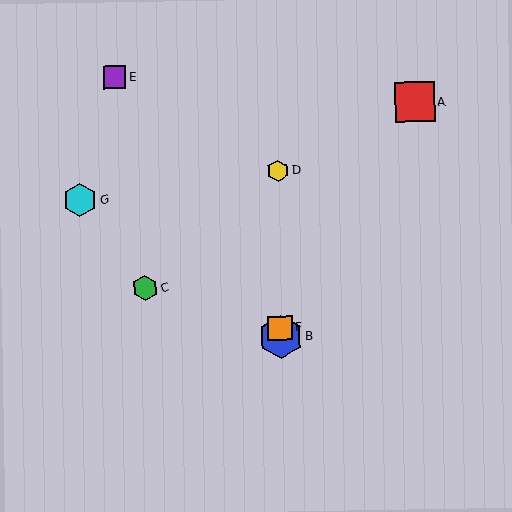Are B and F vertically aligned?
Yes, both are at x≈281.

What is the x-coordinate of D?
Object D is at x≈278.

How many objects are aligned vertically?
3 objects (B, D, F) are aligned vertically.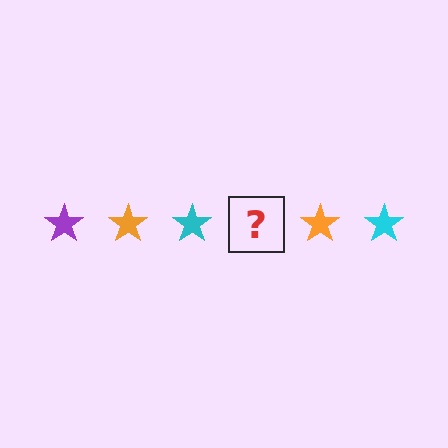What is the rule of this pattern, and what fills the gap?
The rule is that the pattern cycles through purple, orange, cyan stars. The gap should be filled with a purple star.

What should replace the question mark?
The question mark should be replaced with a purple star.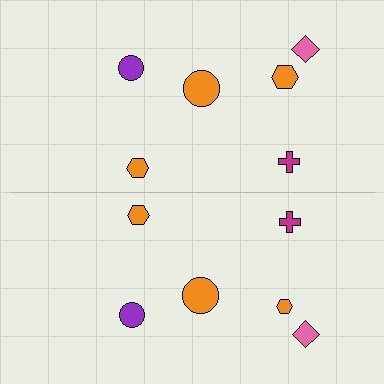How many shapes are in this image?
There are 12 shapes in this image.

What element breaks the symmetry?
The orange hexagon on the bottom side has a different size than its mirror counterpart.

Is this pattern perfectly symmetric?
No, the pattern is not perfectly symmetric. The orange hexagon on the bottom side has a different size than its mirror counterpart.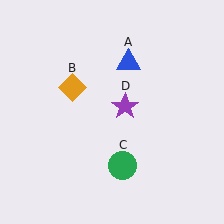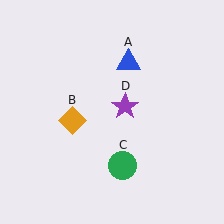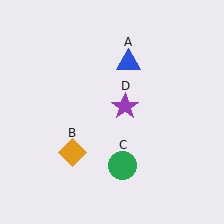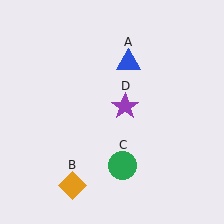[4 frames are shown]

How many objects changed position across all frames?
1 object changed position: orange diamond (object B).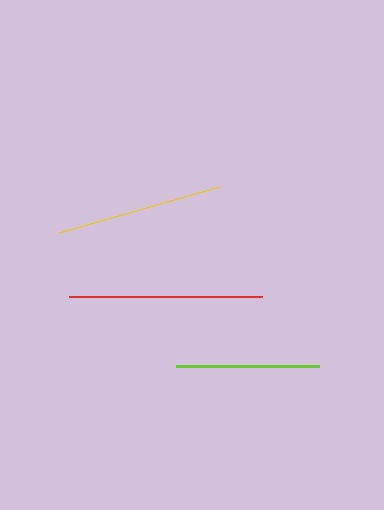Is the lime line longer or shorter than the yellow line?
The yellow line is longer than the lime line.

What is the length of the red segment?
The red segment is approximately 193 pixels long.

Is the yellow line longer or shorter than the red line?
The red line is longer than the yellow line.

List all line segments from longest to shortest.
From longest to shortest: red, yellow, lime.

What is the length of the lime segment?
The lime segment is approximately 143 pixels long.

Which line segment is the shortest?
The lime line is the shortest at approximately 143 pixels.